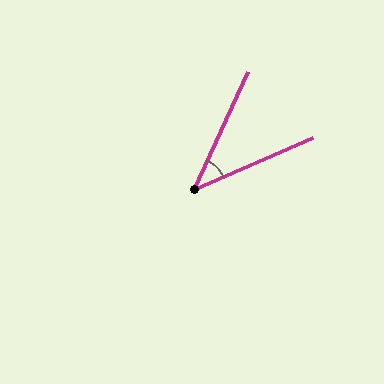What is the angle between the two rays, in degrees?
Approximately 42 degrees.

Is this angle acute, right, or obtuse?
It is acute.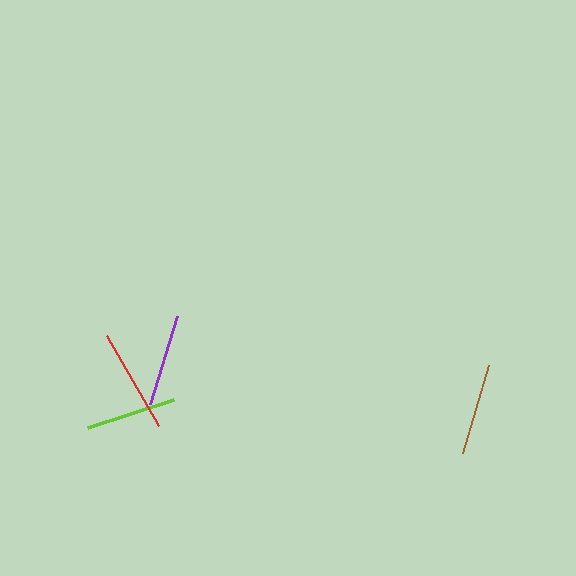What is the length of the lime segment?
The lime segment is approximately 91 pixels long.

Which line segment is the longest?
The red line is the longest at approximately 104 pixels.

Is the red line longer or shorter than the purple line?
The red line is longer than the purple line.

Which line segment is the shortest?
The lime line is the shortest at approximately 91 pixels.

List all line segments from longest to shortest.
From longest to shortest: red, purple, brown, lime.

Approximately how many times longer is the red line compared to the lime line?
The red line is approximately 1.1 times the length of the lime line.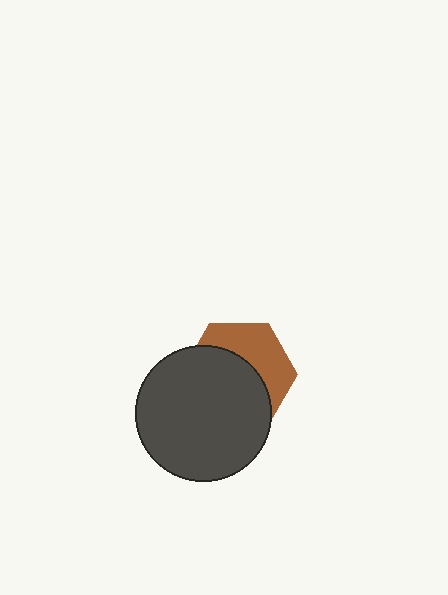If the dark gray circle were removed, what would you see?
You would see the complete brown hexagon.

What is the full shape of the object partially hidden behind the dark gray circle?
The partially hidden object is a brown hexagon.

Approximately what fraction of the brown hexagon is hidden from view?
Roughly 59% of the brown hexagon is hidden behind the dark gray circle.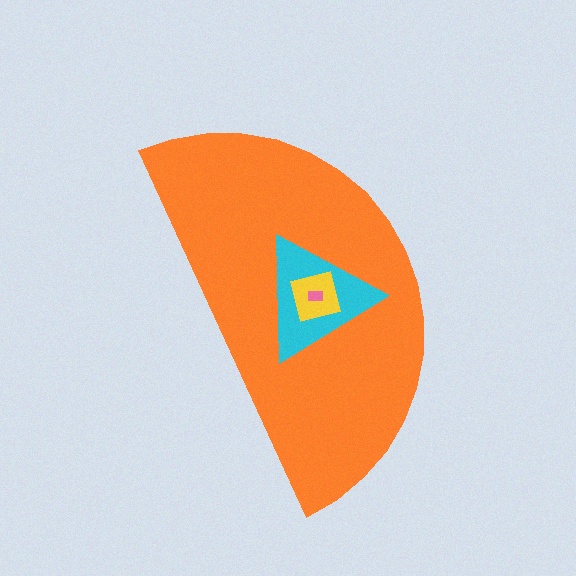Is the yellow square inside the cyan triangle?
Yes.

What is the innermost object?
The pink rectangle.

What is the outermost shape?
The orange semicircle.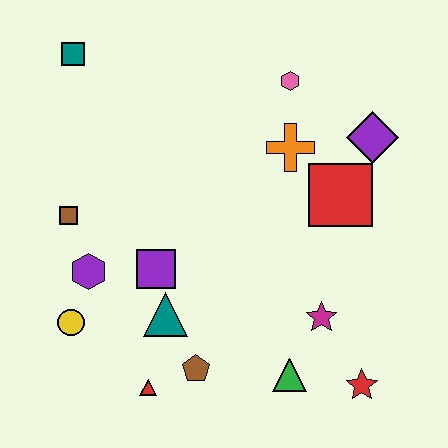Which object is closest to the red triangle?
The brown pentagon is closest to the red triangle.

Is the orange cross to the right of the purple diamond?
No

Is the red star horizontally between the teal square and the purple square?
No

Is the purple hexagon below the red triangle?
No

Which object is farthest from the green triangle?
The teal square is farthest from the green triangle.